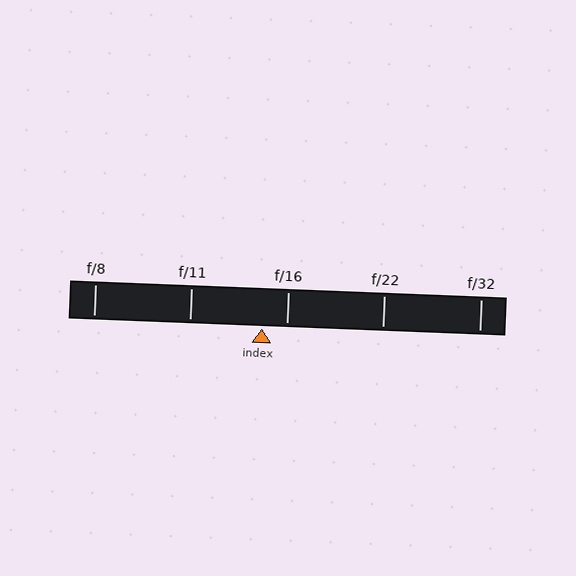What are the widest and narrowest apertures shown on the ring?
The widest aperture shown is f/8 and the narrowest is f/32.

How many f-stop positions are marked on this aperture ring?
There are 5 f-stop positions marked.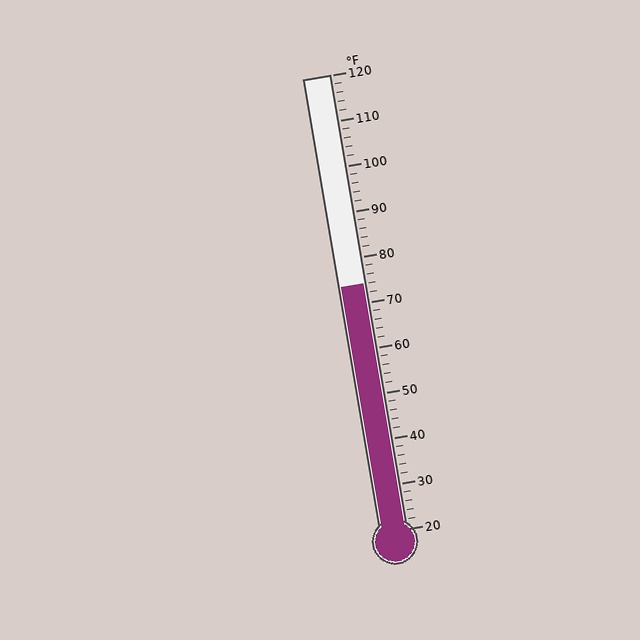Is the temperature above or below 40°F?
The temperature is above 40°F.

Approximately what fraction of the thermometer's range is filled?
The thermometer is filled to approximately 55% of its range.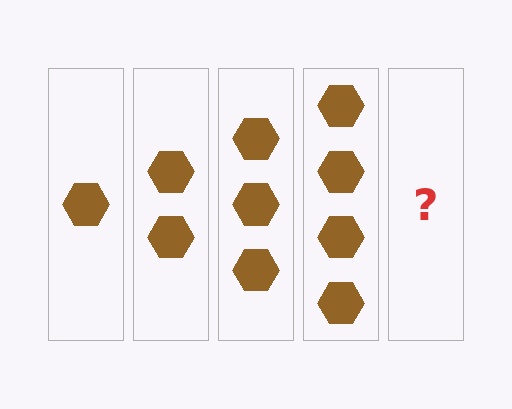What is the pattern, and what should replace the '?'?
The pattern is that each step adds one more hexagon. The '?' should be 5 hexagons.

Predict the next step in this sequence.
The next step is 5 hexagons.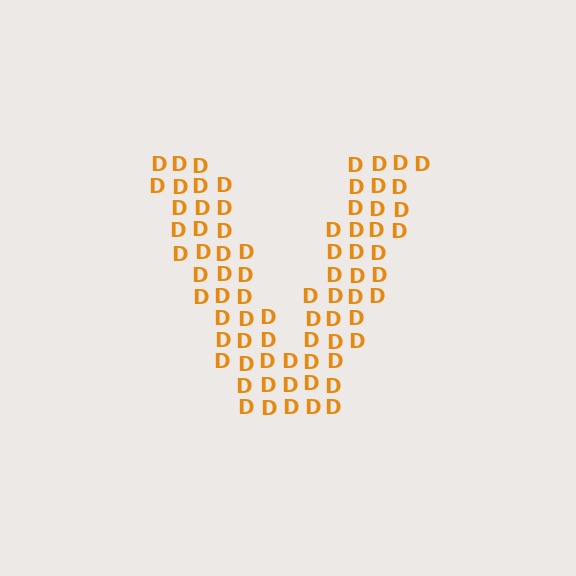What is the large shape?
The large shape is the letter V.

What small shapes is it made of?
It is made of small letter D's.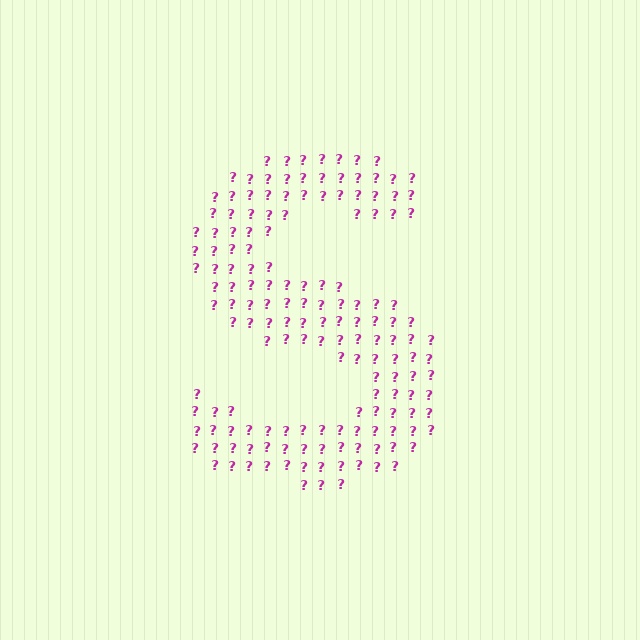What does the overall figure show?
The overall figure shows the letter S.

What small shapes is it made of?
It is made of small question marks.